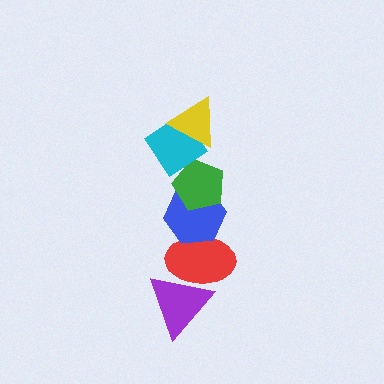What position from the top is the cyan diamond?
The cyan diamond is 2nd from the top.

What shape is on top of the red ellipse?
The blue hexagon is on top of the red ellipse.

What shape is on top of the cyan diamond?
The yellow triangle is on top of the cyan diamond.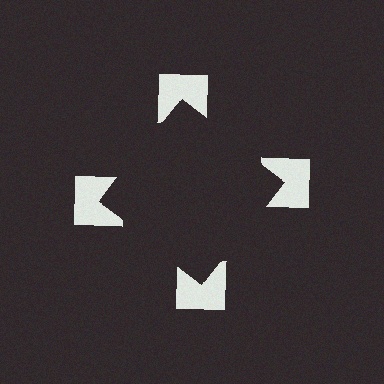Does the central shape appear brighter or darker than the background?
It typically appears slightly darker than the background, even though no actual brightness change is drawn.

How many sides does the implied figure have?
4 sides.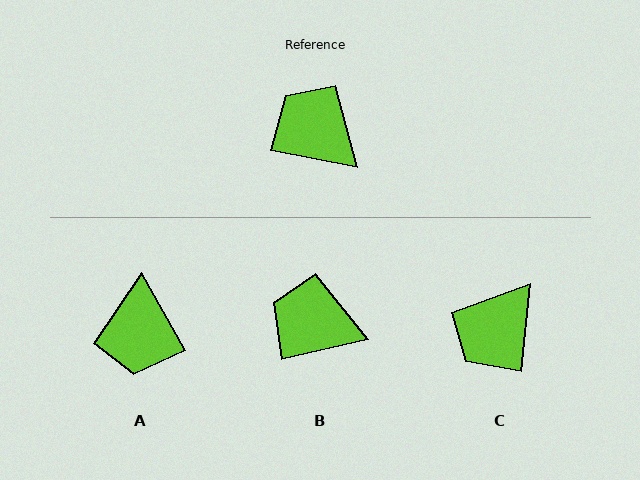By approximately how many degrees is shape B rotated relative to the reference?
Approximately 24 degrees counter-clockwise.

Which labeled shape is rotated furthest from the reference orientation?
A, about 131 degrees away.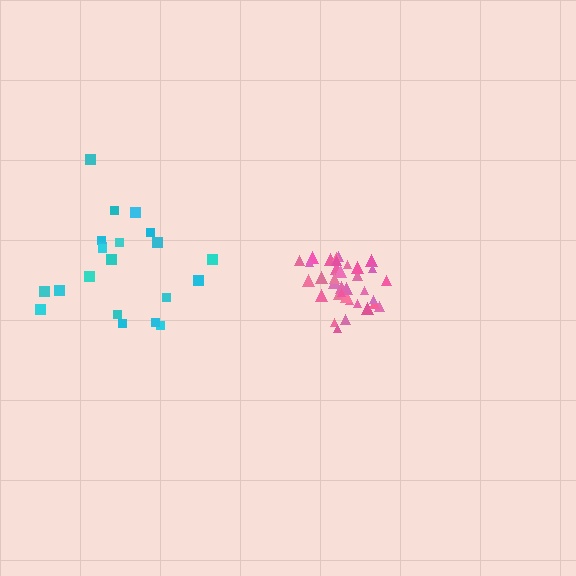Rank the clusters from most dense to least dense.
pink, cyan.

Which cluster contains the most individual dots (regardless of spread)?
Pink (35).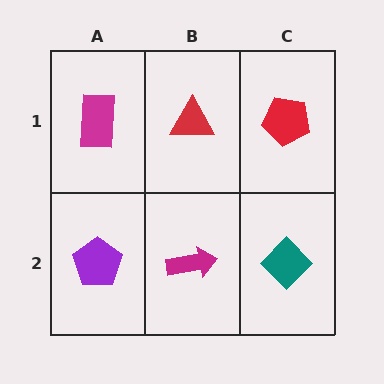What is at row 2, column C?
A teal diamond.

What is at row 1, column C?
A red pentagon.